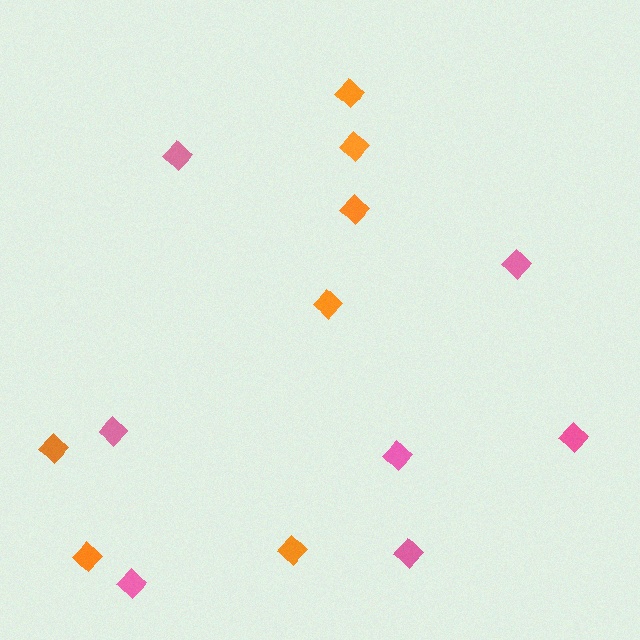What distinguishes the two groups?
There are 2 groups: one group of orange diamonds (7) and one group of pink diamonds (7).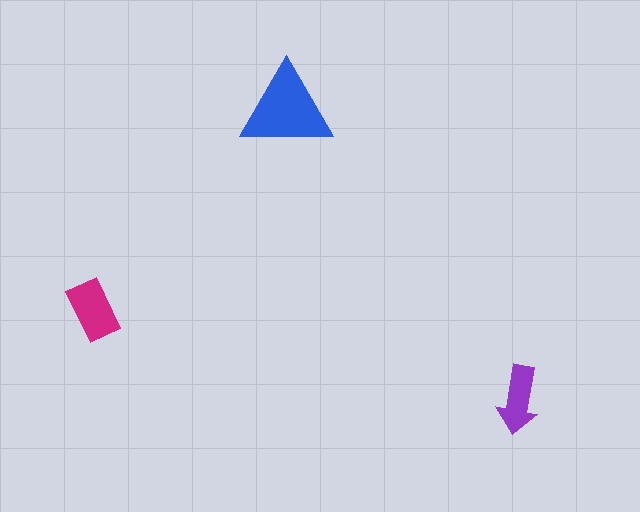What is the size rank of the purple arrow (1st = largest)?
3rd.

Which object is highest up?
The blue triangle is topmost.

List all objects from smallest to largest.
The purple arrow, the magenta rectangle, the blue triangle.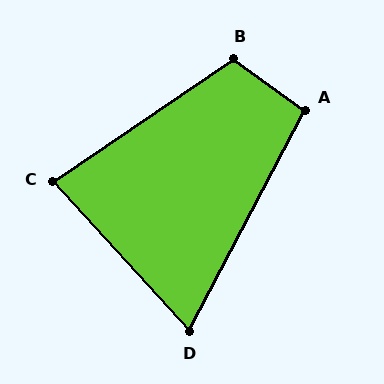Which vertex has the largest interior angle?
B, at approximately 110 degrees.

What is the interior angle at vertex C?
Approximately 82 degrees (acute).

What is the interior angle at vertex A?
Approximately 98 degrees (obtuse).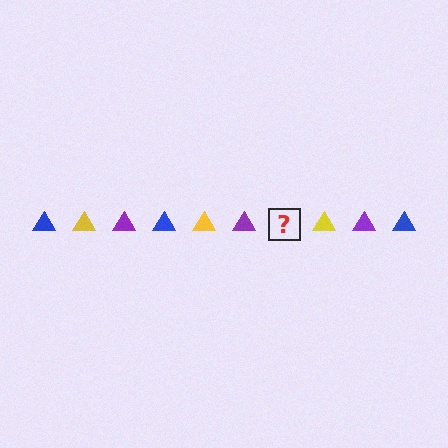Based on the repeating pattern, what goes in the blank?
The blank should be a blue triangle.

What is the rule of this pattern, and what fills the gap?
The rule is that the pattern cycles through blue, yellow, purple triangles. The gap should be filled with a blue triangle.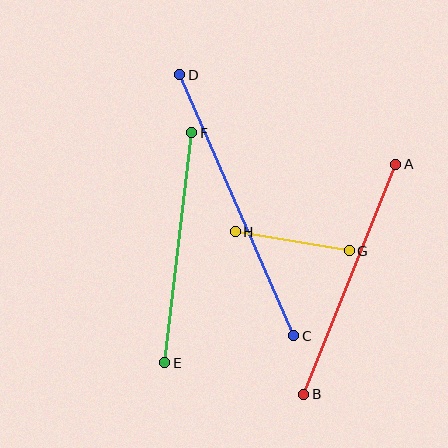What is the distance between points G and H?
The distance is approximately 116 pixels.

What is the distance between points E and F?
The distance is approximately 232 pixels.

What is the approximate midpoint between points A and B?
The midpoint is at approximately (350, 279) pixels.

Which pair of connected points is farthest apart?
Points C and D are farthest apart.